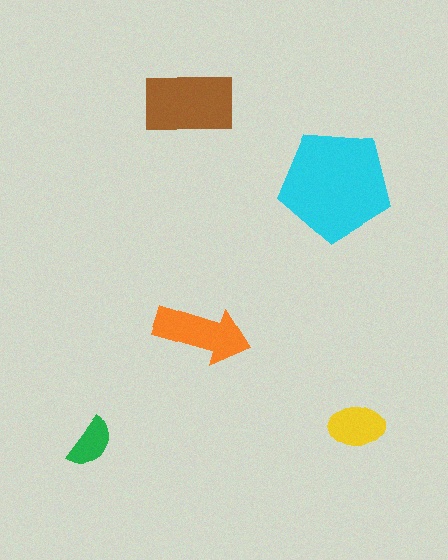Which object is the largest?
The cyan pentagon.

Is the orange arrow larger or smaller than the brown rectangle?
Smaller.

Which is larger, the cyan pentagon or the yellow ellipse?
The cyan pentagon.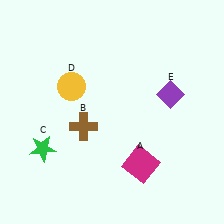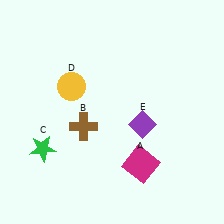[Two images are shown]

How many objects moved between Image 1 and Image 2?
1 object moved between the two images.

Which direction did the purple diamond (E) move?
The purple diamond (E) moved down.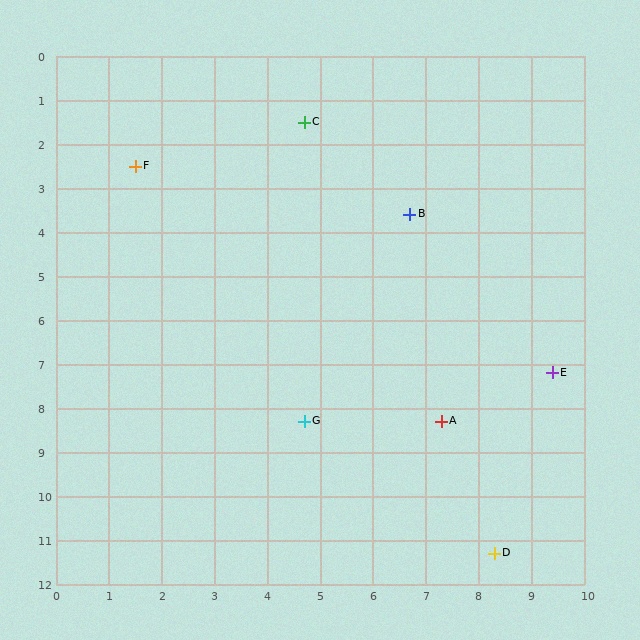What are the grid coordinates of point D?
Point D is at approximately (8.3, 11.3).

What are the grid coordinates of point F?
Point F is at approximately (1.5, 2.5).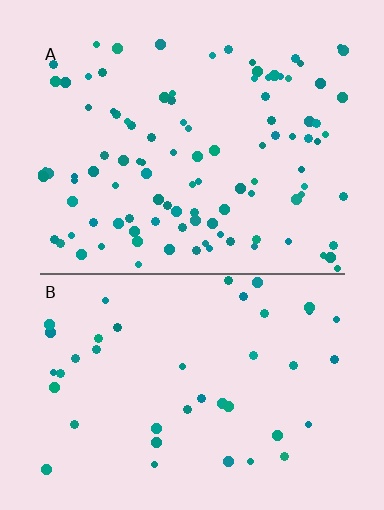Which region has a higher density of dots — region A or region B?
A (the top).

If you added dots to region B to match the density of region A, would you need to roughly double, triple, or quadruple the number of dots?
Approximately triple.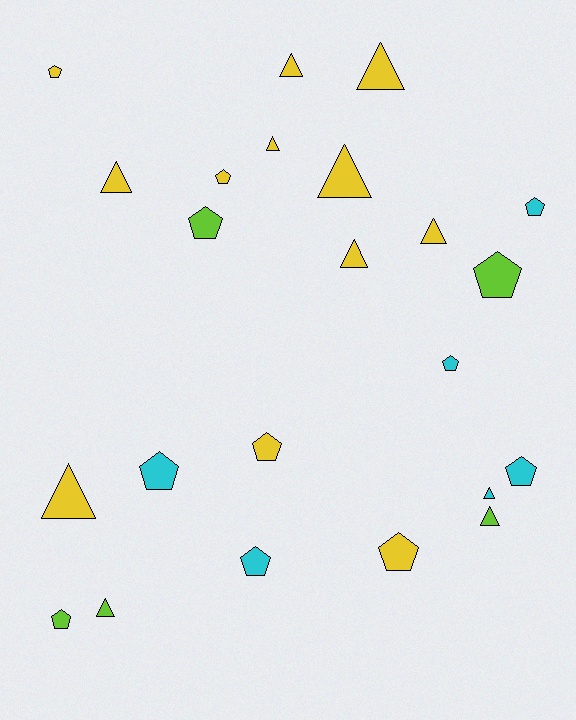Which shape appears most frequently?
Pentagon, with 12 objects.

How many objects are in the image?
There are 23 objects.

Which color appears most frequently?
Yellow, with 12 objects.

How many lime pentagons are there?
There are 3 lime pentagons.